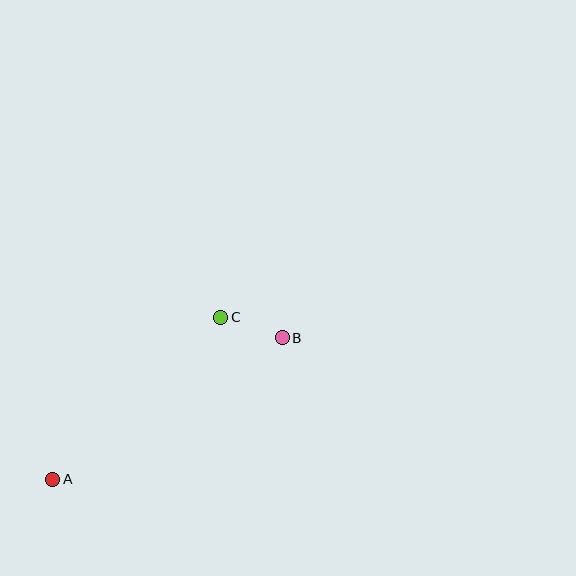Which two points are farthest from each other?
Points A and B are farthest from each other.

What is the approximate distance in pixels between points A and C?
The distance between A and C is approximately 234 pixels.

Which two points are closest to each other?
Points B and C are closest to each other.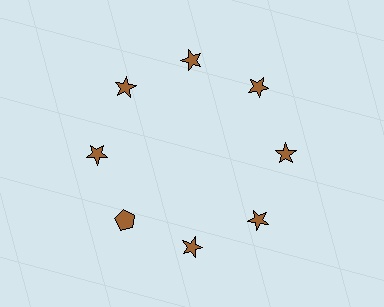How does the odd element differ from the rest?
It has a different shape: pentagon instead of star.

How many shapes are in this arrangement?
There are 8 shapes arranged in a ring pattern.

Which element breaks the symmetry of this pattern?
The brown pentagon at roughly the 8 o'clock position breaks the symmetry. All other shapes are brown stars.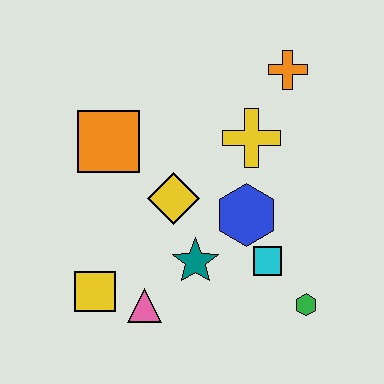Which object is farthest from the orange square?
The green hexagon is farthest from the orange square.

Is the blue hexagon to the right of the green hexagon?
No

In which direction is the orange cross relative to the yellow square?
The orange cross is above the yellow square.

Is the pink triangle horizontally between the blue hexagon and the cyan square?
No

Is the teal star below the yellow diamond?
Yes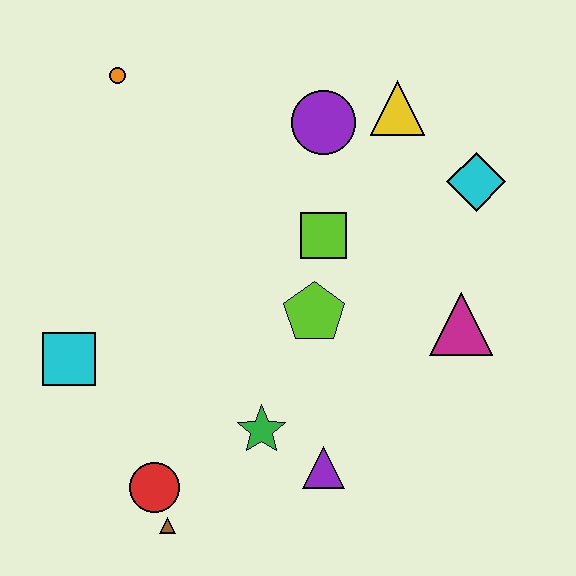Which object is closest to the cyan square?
The red circle is closest to the cyan square.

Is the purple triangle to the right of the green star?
Yes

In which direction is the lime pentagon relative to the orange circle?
The lime pentagon is below the orange circle.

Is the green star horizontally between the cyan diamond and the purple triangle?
No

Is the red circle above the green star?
No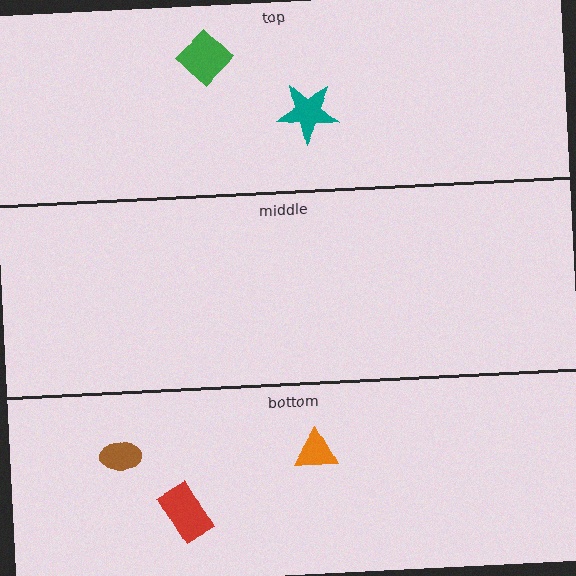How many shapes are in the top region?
2.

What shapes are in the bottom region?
The brown ellipse, the red rectangle, the orange triangle.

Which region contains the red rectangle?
The bottom region.